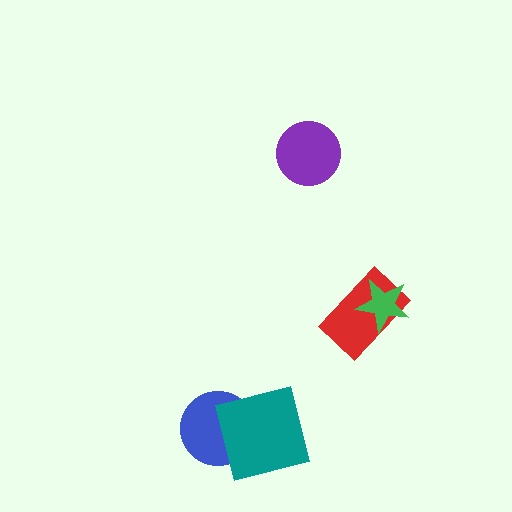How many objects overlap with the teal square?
1 object overlaps with the teal square.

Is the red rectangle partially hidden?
Yes, it is partially covered by another shape.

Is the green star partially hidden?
No, no other shape covers it.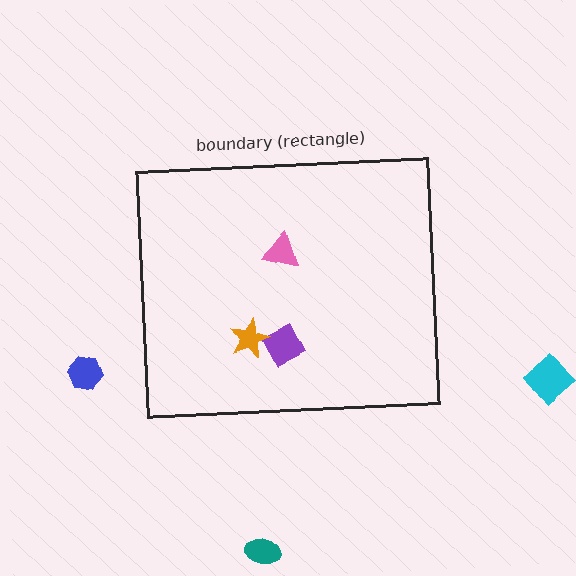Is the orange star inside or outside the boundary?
Inside.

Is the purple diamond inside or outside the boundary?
Inside.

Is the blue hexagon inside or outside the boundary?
Outside.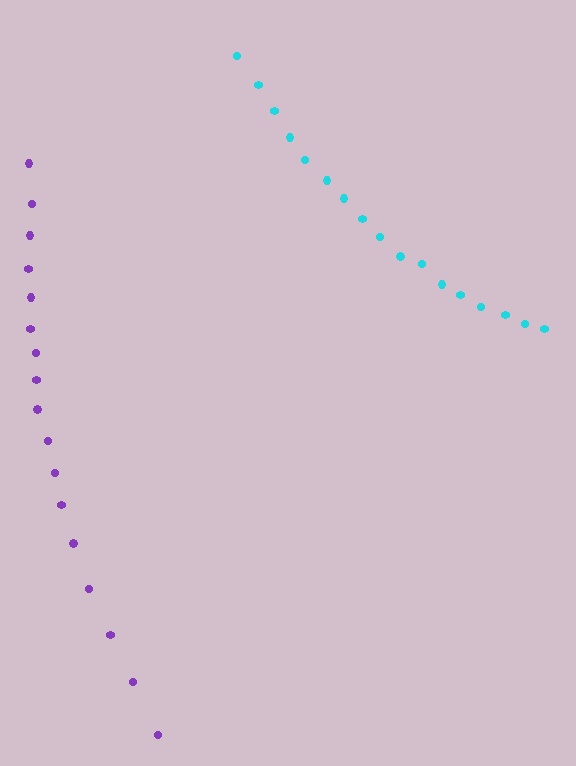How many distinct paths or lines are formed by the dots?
There are 2 distinct paths.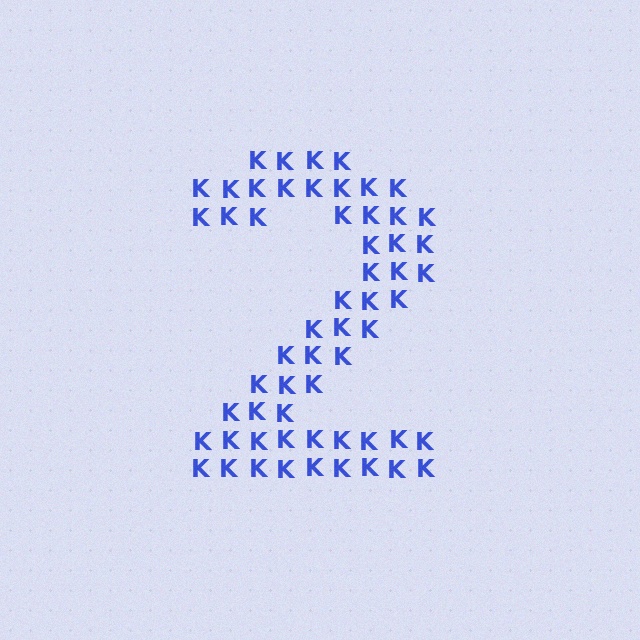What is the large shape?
The large shape is the digit 2.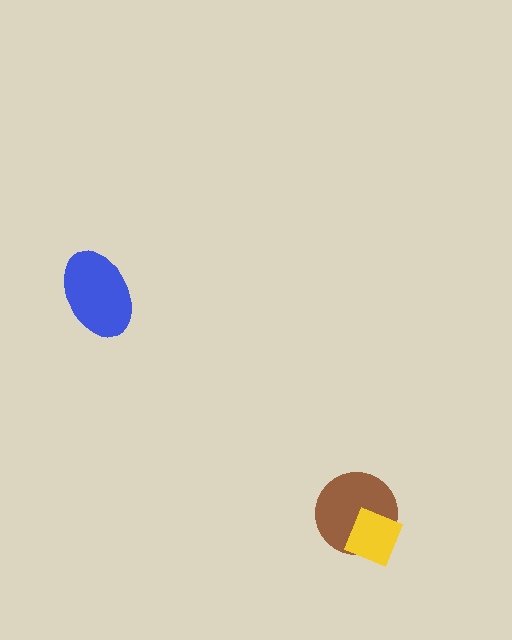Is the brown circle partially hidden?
Yes, it is partially covered by another shape.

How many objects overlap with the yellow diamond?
1 object overlaps with the yellow diamond.